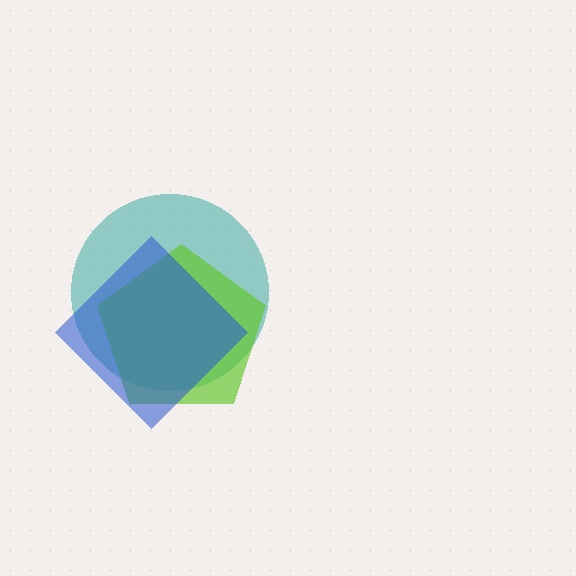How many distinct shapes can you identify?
There are 3 distinct shapes: a teal circle, a lime pentagon, a blue diamond.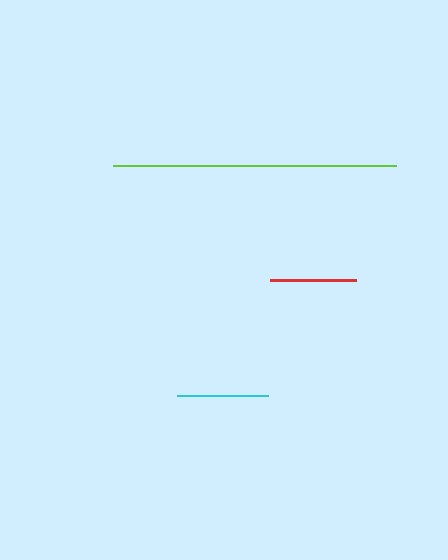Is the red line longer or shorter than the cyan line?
The cyan line is longer than the red line.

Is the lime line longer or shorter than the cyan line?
The lime line is longer than the cyan line.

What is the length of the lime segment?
The lime segment is approximately 283 pixels long.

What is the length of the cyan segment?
The cyan segment is approximately 90 pixels long.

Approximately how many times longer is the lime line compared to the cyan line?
The lime line is approximately 3.1 times the length of the cyan line.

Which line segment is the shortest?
The red line is the shortest at approximately 86 pixels.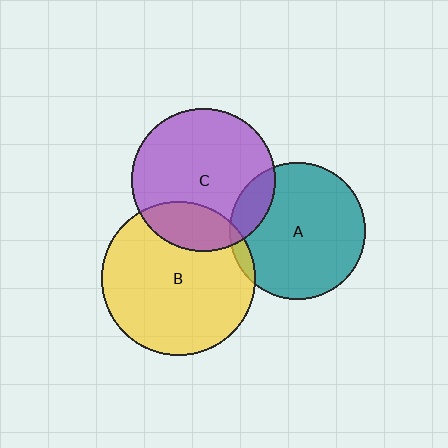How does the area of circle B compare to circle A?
Approximately 1.3 times.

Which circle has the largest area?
Circle B (yellow).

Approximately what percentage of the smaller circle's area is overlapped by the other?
Approximately 5%.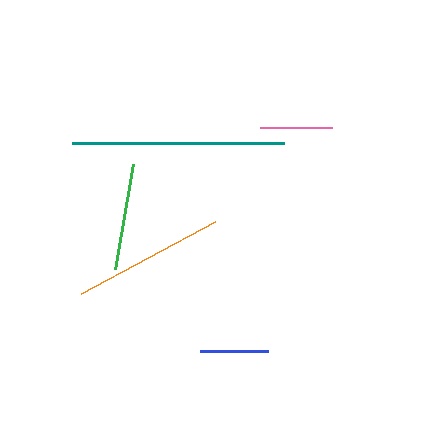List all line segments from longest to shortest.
From longest to shortest: teal, orange, green, pink, blue.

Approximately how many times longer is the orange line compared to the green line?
The orange line is approximately 1.4 times the length of the green line.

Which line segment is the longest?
The teal line is the longest at approximately 212 pixels.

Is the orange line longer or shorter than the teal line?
The teal line is longer than the orange line.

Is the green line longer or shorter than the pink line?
The green line is longer than the pink line.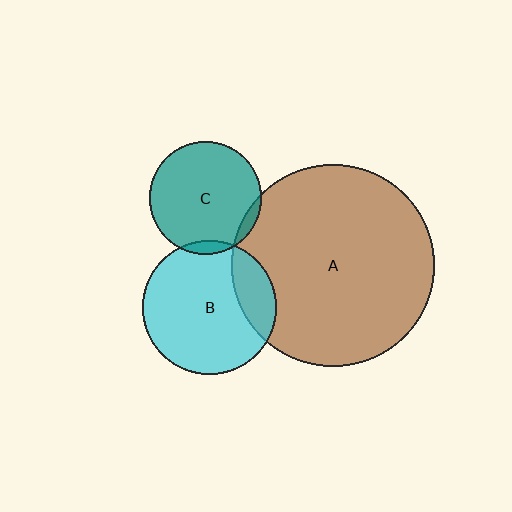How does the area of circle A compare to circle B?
Approximately 2.3 times.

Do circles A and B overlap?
Yes.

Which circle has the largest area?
Circle A (brown).